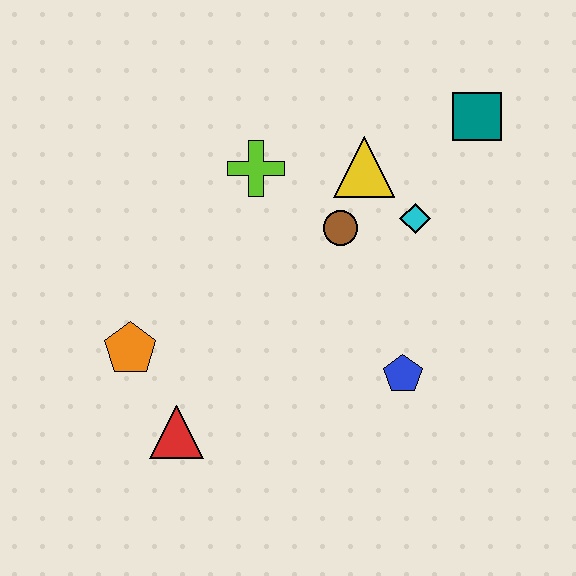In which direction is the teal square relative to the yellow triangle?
The teal square is to the right of the yellow triangle.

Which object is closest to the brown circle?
The yellow triangle is closest to the brown circle.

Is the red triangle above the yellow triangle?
No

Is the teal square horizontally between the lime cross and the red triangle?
No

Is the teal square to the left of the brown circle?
No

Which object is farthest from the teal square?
The red triangle is farthest from the teal square.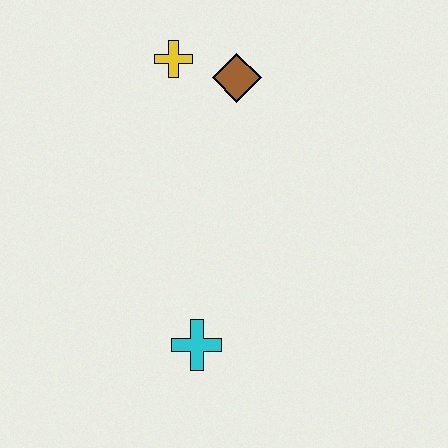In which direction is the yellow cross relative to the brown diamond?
The yellow cross is to the left of the brown diamond.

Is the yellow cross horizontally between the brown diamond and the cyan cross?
No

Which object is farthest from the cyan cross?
The yellow cross is farthest from the cyan cross.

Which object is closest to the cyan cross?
The brown diamond is closest to the cyan cross.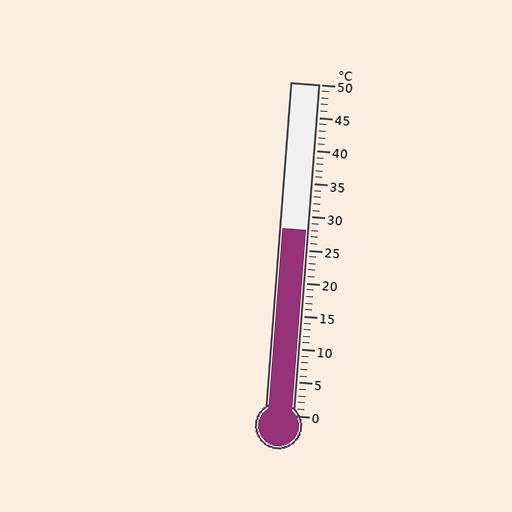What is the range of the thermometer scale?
The thermometer scale ranges from 0°C to 50°C.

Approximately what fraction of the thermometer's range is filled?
The thermometer is filled to approximately 55% of its range.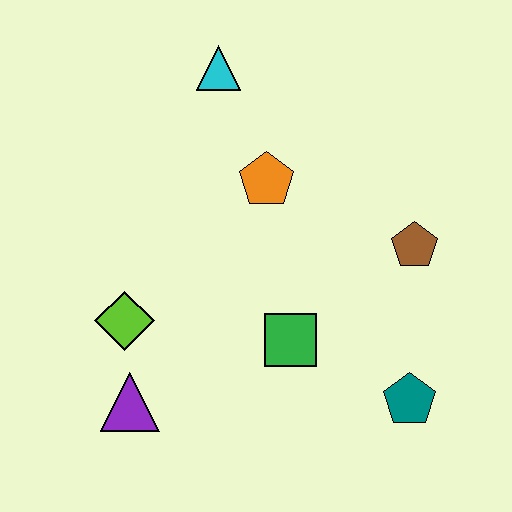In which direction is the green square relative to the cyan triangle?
The green square is below the cyan triangle.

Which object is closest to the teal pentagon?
The green square is closest to the teal pentagon.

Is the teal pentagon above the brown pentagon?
No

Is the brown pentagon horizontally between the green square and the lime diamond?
No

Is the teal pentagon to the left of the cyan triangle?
No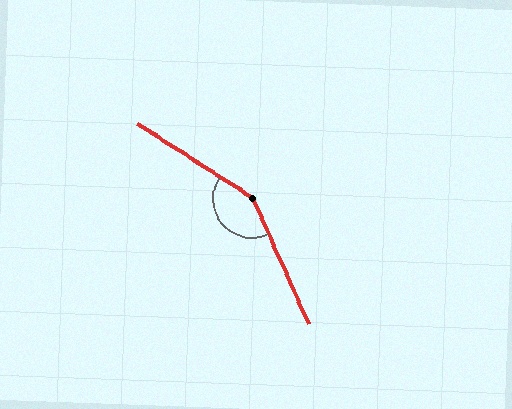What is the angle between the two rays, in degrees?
Approximately 147 degrees.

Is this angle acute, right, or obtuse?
It is obtuse.